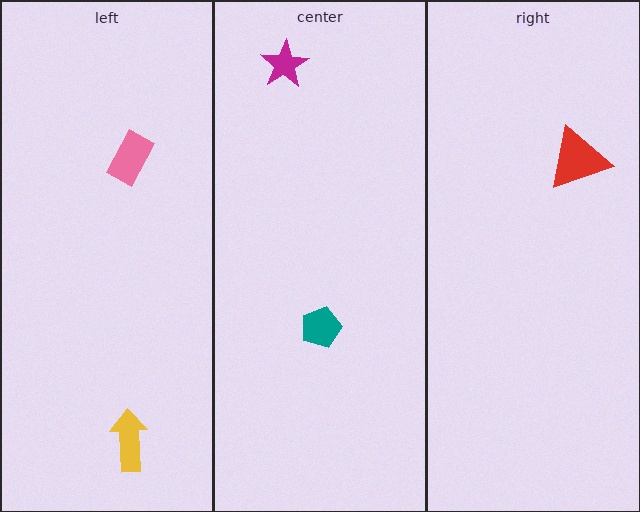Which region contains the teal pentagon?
The center region.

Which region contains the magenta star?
The center region.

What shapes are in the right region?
The red triangle.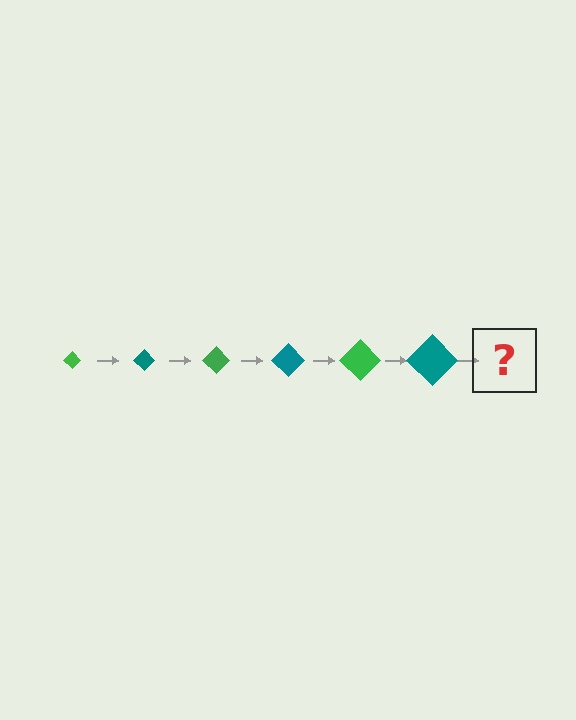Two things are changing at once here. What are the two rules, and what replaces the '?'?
The two rules are that the diamond grows larger each step and the color cycles through green and teal. The '?' should be a green diamond, larger than the previous one.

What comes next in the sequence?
The next element should be a green diamond, larger than the previous one.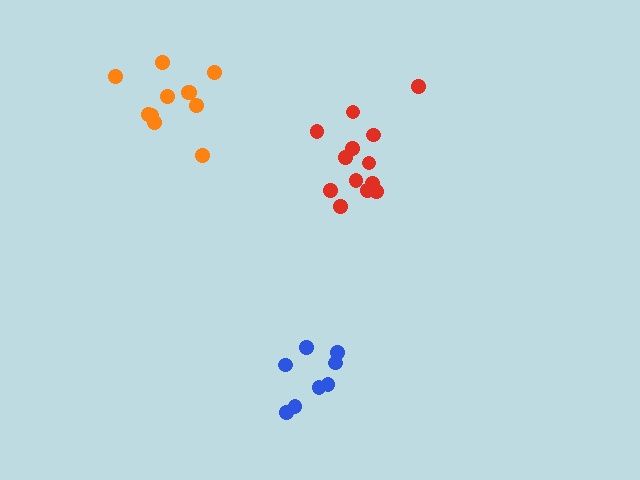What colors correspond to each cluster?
The clusters are colored: orange, red, blue.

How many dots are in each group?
Group 1: 11 dots, Group 2: 13 dots, Group 3: 8 dots (32 total).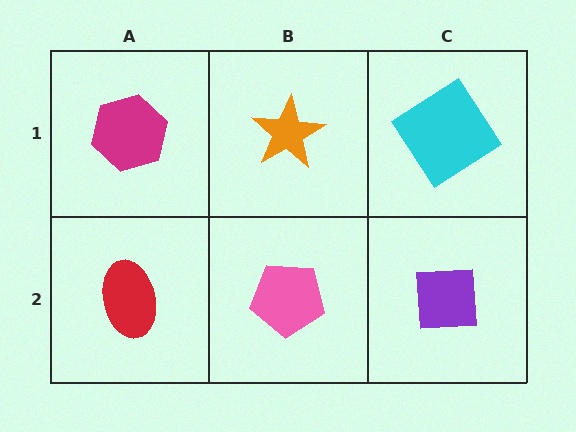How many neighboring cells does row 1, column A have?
2.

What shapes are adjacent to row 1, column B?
A pink pentagon (row 2, column B), a magenta hexagon (row 1, column A), a cyan diamond (row 1, column C).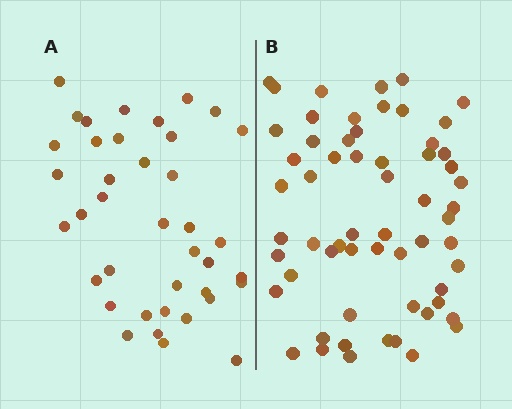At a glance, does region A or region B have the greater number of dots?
Region B (the right region) has more dots.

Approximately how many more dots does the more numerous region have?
Region B has approximately 20 more dots than region A.